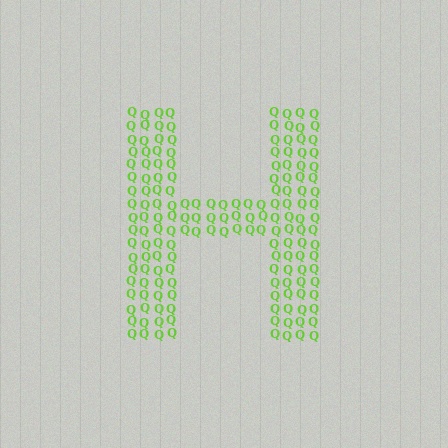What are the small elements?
The small elements are letter Q's.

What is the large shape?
The large shape is the letter H.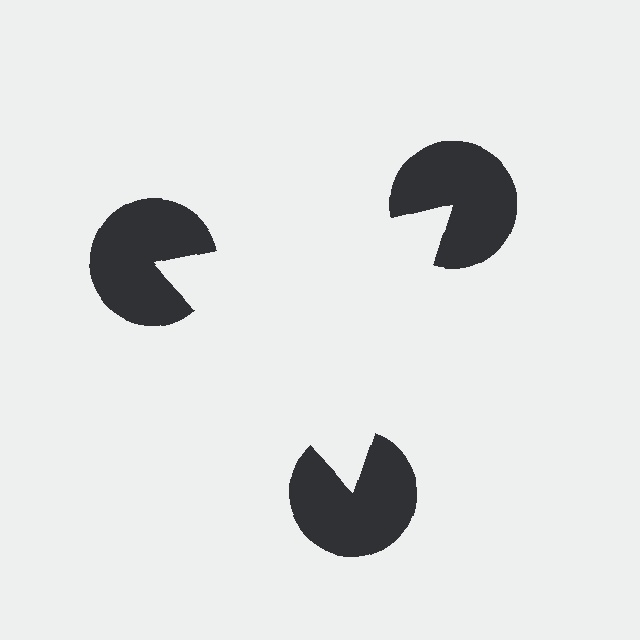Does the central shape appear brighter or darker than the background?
It typically appears slightly brighter than the background, even though no actual brightness change is drawn.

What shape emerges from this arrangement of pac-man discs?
An illusory triangle — its edges are inferred from the aligned wedge cuts in the pac-man discs, not physically drawn.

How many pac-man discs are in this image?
There are 3 — one at each vertex of the illusory triangle.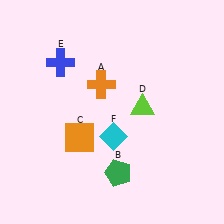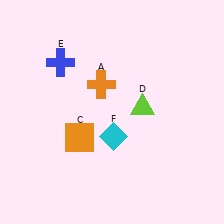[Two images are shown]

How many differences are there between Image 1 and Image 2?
There is 1 difference between the two images.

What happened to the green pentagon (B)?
The green pentagon (B) was removed in Image 2. It was in the bottom-right area of Image 1.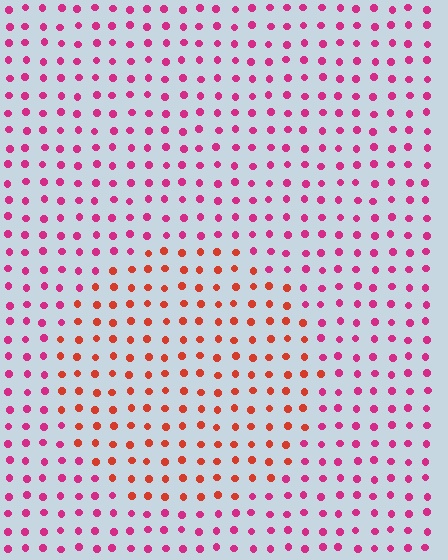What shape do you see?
I see a circle.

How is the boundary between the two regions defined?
The boundary is defined purely by a slight shift in hue (about 39 degrees). Spacing, size, and orientation are identical on both sides.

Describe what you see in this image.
The image is filled with small magenta elements in a uniform arrangement. A circle-shaped region is visible where the elements are tinted to a slightly different hue, forming a subtle color boundary.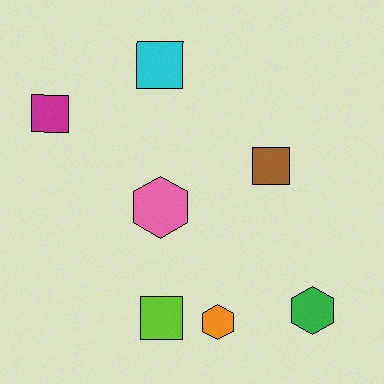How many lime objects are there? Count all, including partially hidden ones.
There is 1 lime object.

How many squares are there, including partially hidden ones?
There are 4 squares.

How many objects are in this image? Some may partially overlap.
There are 7 objects.